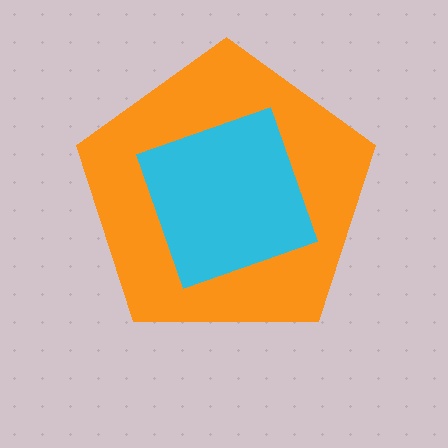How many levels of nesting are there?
2.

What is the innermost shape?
The cyan diamond.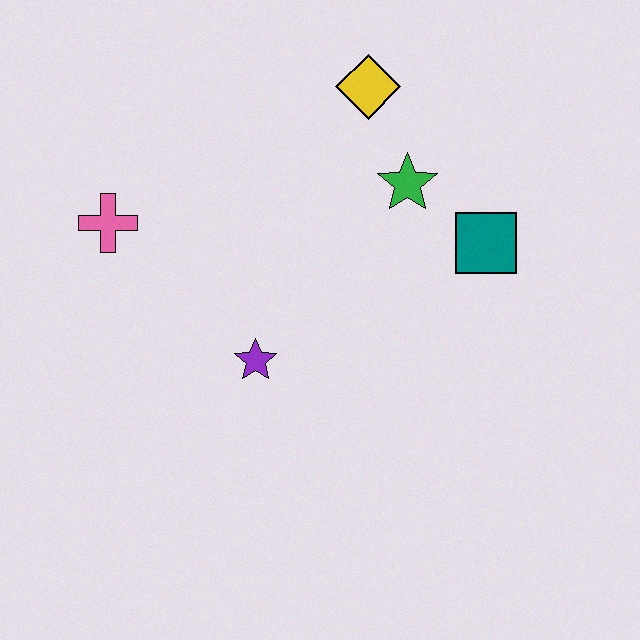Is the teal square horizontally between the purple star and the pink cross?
No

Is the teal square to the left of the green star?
No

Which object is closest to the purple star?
The pink cross is closest to the purple star.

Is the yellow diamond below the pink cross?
No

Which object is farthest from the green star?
The pink cross is farthest from the green star.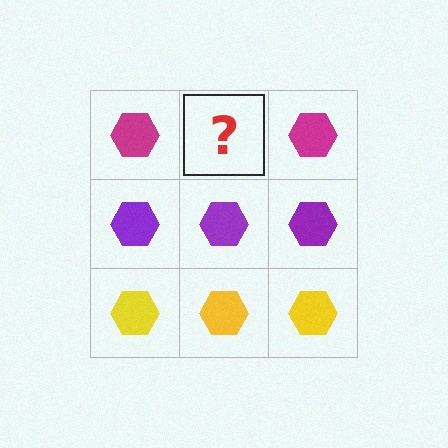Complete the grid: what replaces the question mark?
The question mark should be replaced with a magenta hexagon.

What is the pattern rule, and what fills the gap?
The rule is that each row has a consistent color. The gap should be filled with a magenta hexagon.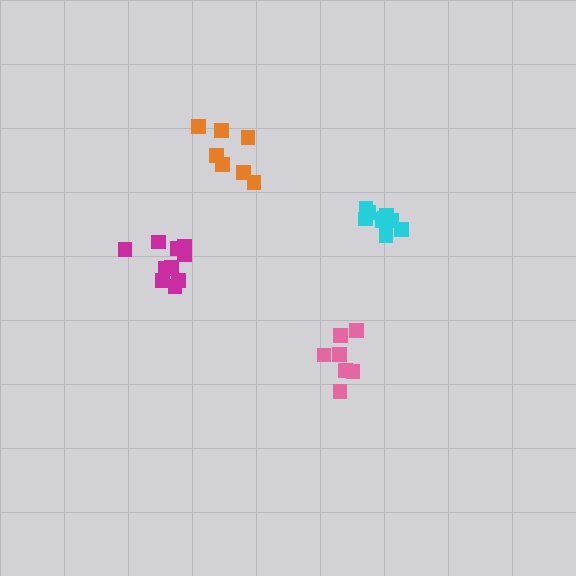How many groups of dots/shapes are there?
There are 4 groups.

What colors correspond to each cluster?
The clusters are colored: orange, cyan, pink, magenta.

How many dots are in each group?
Group 1: 7 dots, Group 2: 11 dots, Group 3: 7 dots, Group 4: 10 dots (35 total).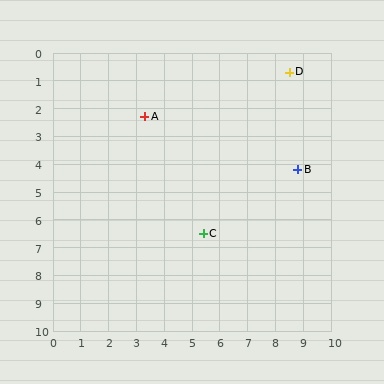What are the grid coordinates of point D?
Point D is at approximately (8.5, 0.7).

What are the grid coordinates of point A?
Point A is at approximately (3.3, 2.3).